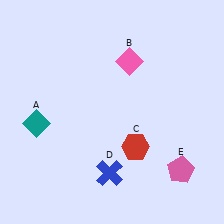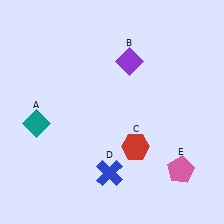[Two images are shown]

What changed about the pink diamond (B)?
In Image 1, B is pink. In Image 2, it changed to purple.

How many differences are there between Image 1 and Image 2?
There is 1 difference between the two images.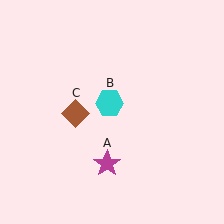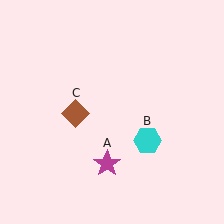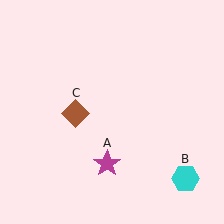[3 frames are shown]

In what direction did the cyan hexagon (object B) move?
The cyan hexagon (object B) moved down and to the right.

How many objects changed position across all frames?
1 object changed position: cyan hexagon (object B).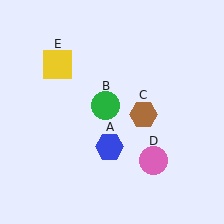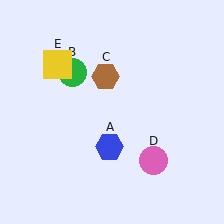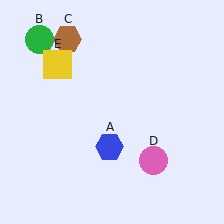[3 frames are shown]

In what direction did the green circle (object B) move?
The green circle (object B) moved up and to the left.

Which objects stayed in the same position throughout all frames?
Blue hexagon (object A) and pink circle (object D) and yellow square (object E) remained stationary.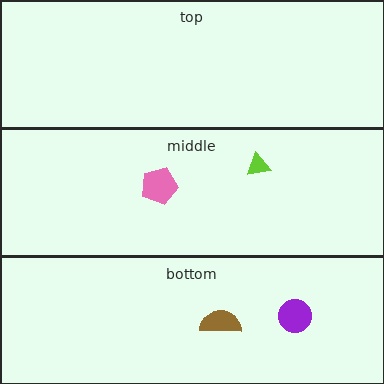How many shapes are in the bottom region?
2.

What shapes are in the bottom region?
The purple circle, the brown semicircle.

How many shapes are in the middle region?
2.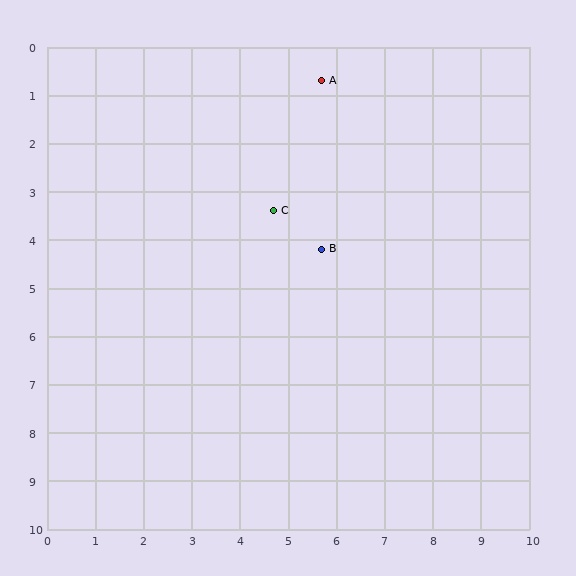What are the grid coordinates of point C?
Point C is at approximately (4.7, 3.4).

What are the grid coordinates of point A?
Point A is at approximately (5.7, 0.7).